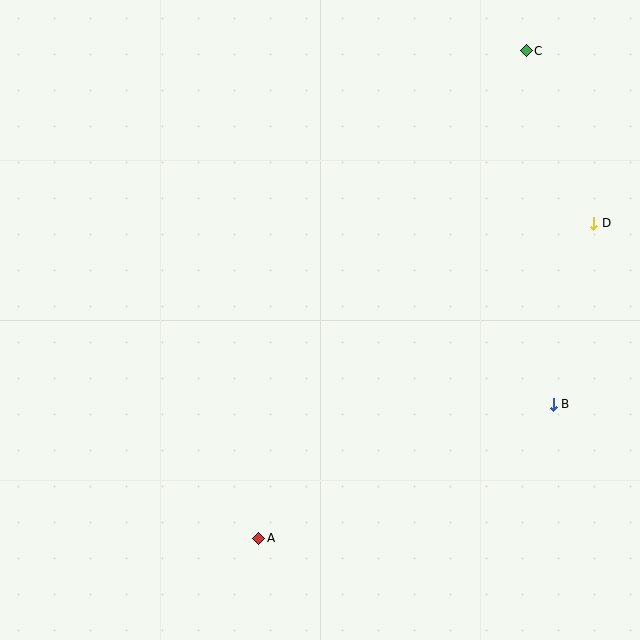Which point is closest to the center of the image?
Point A at (259, 538) is closest to the center.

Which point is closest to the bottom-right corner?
Point B is closest to the bottom-right corner.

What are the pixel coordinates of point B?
Point B is at (553, 404).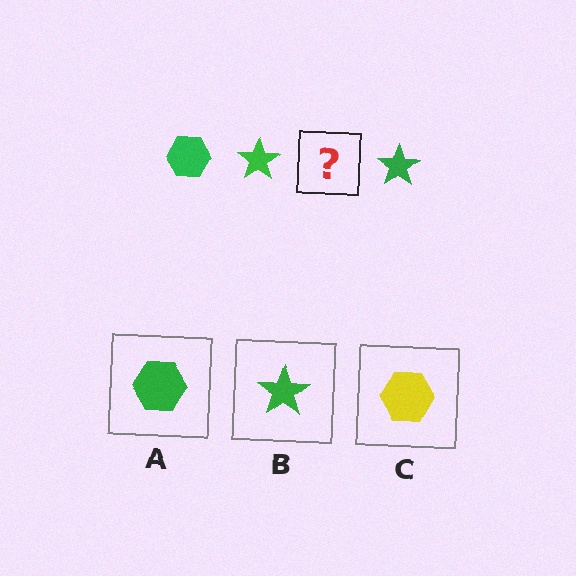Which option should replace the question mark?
Option A.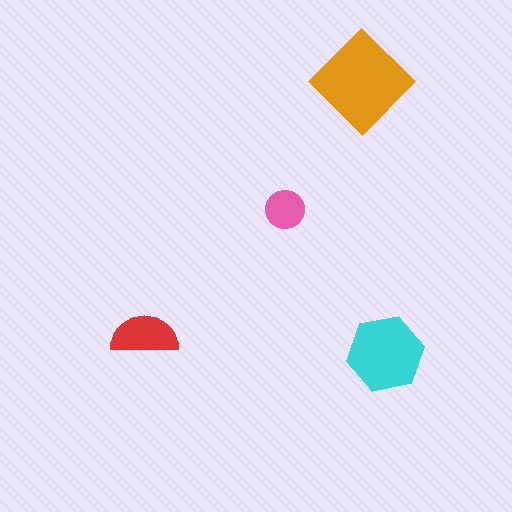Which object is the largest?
The orange diamond.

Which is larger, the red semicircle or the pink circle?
The red semicircle.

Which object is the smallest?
The pink circle.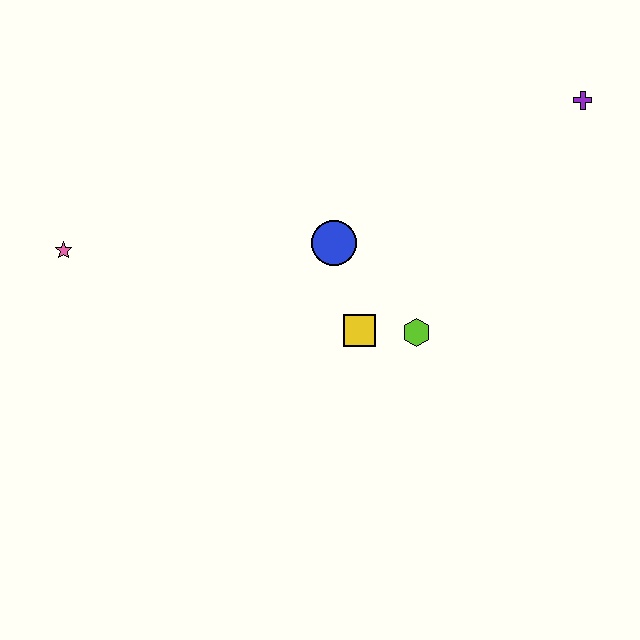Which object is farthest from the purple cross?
The pink star is farthest from the purple cross.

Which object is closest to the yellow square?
The lime hexagon is closest to the yellow square.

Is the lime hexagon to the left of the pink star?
No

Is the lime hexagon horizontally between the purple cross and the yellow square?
Yes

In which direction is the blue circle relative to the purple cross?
The blue circle is to the left of the purple cross.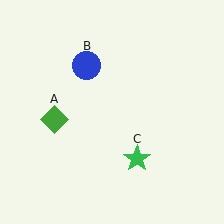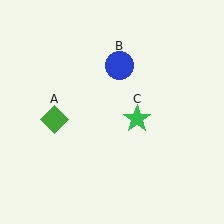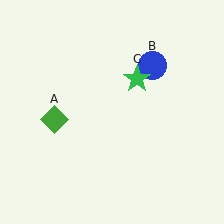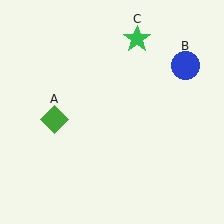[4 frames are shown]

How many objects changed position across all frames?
2 objects changed position: blue circle (object B), green star (object C).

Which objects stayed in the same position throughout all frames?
Green diamond (object A) remained stationary.